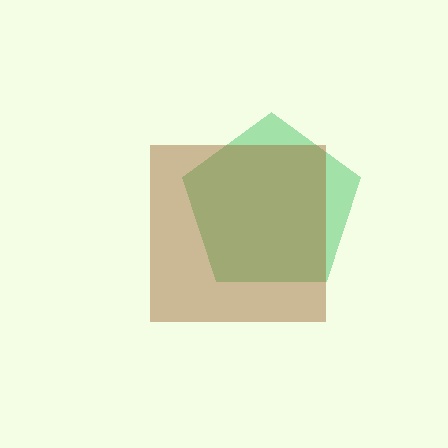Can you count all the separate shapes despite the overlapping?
Yes, there are 2 separate shapes.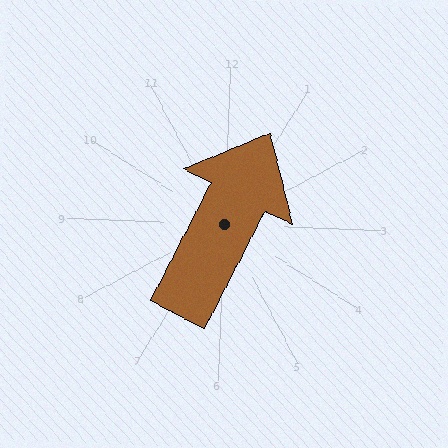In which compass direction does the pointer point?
Northeast.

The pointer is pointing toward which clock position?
Roughly 1 o'clock.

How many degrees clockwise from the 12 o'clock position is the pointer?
Approximately 25 degrees.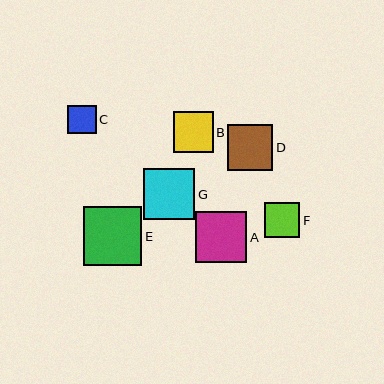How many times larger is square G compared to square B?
Square G is approximately 1.3 times the size of square B.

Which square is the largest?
Square E is the largest with a size of approximately 58 pixels.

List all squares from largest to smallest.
From largest to smallest: E, A, G, D, B, F, C.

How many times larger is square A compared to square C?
Square A is approximately 1.8 times the size of square C.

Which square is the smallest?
Square C is the smallest with a size of approximately 28 pixels.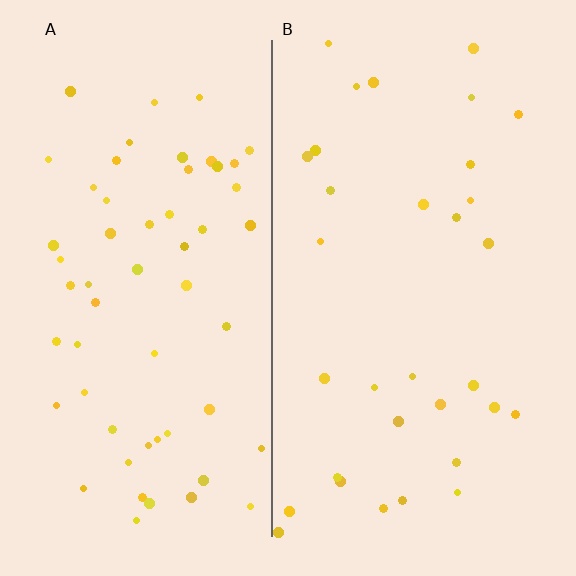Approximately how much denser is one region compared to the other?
Approximately 1.8× — region A over region B.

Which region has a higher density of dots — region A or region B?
A (the left).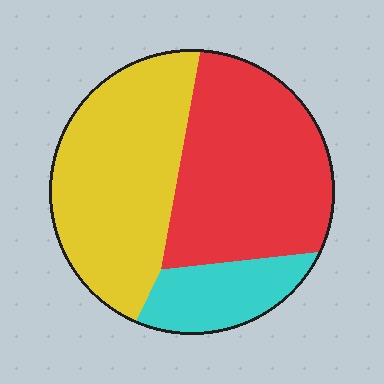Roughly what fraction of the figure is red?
Red covers roughly 45% of the figure.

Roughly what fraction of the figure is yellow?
Yellow takes up between a quarter and a half of the figure.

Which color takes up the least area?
Cyan, at roughly 15%.